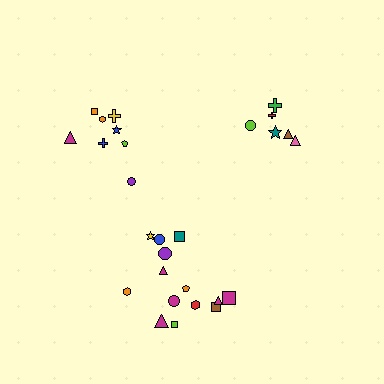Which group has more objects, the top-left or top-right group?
The top-left group.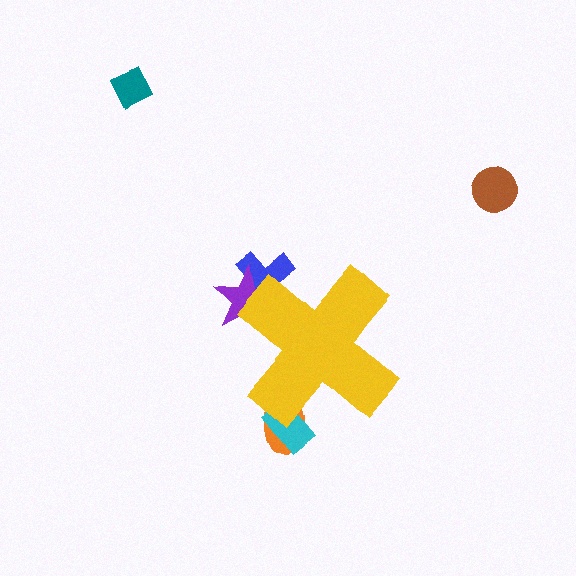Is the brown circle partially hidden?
No, the brown circle is fully visible.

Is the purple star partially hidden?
Yes, the purple star is partially hidden behind the yellow cross.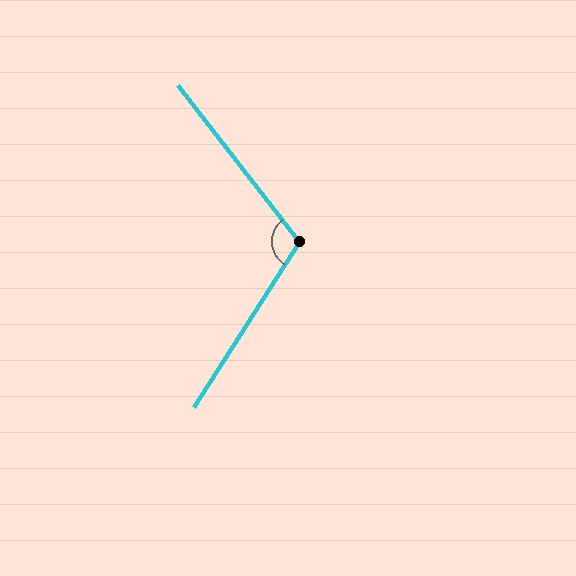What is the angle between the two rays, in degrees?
Approximately 110 degrees.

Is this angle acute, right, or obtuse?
It is obtuse.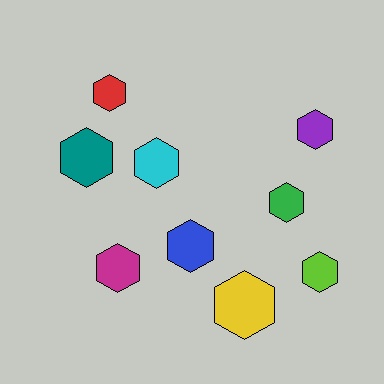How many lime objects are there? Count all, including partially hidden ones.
There is 1 lime object.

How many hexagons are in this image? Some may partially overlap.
There are 9 hexagons.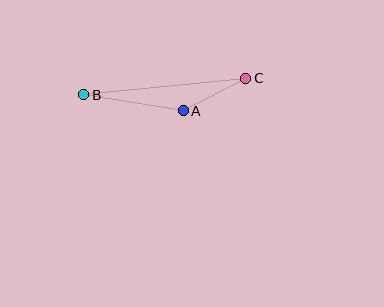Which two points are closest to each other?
Points A and C are closest to each other.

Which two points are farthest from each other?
Points B and C are farthest from each other.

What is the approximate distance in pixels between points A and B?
The distance between A and B is approximately 101 pixels.